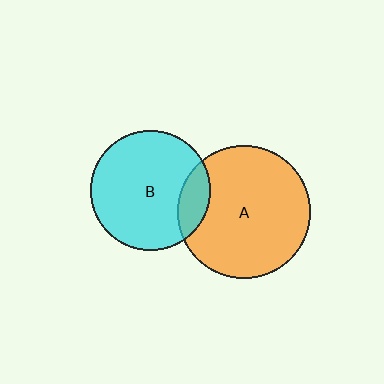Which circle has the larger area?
Circle A (orange).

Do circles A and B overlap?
Yes.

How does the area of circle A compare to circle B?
Approximately 1.2 times.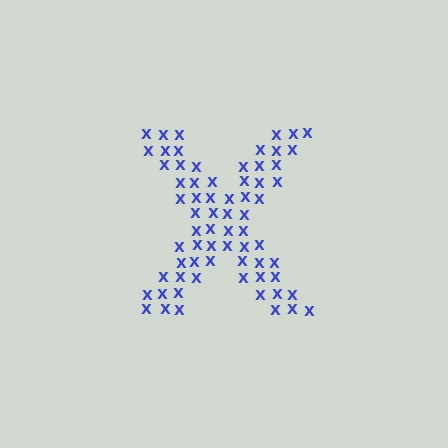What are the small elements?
The small elements are letter X's.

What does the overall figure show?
The overall figure shows the letter X.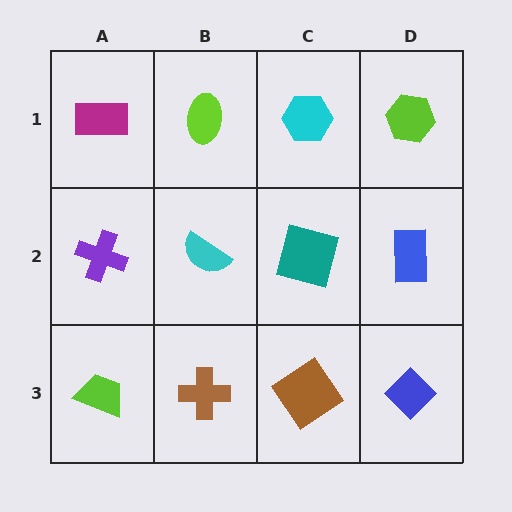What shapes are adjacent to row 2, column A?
A magenta rectangle (row 1, column A), a lime trapezoid (row 3, column A), a cyan semicircle (row 2, column B).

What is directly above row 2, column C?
A cyan hexagon.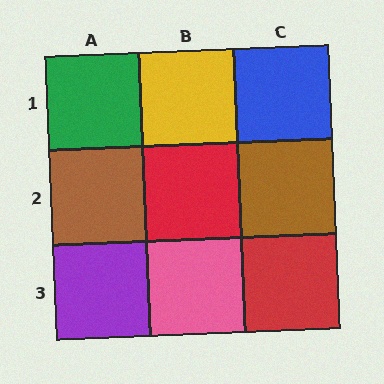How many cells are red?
2 cells are red.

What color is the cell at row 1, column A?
Green.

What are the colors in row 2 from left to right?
Brown, red, brown.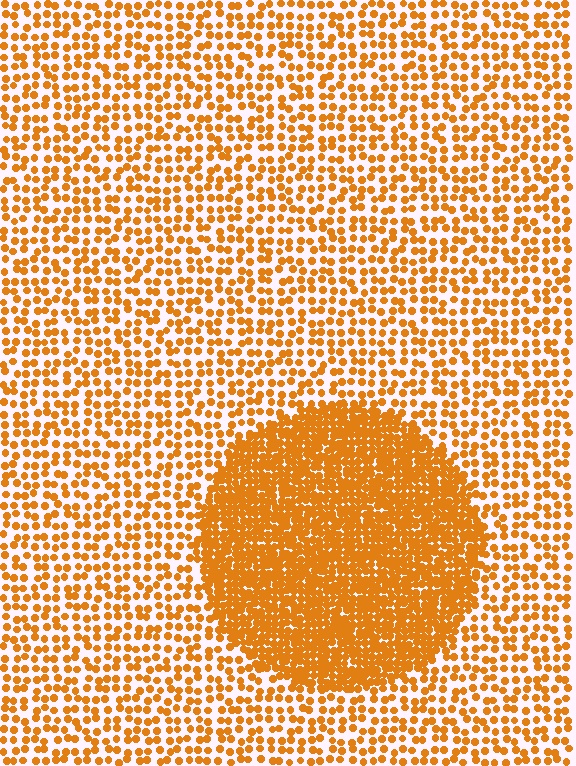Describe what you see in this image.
The image contains small orange elements arranged at two different densities. A circle-shaped region is visible where the elements are more densely packed than the surrounding area.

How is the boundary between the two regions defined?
The boundary is defined by a change in element density (approximately 2.5x ratio). All elements are the same color, size, and shape.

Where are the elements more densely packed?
The elements are more densely packed inside the circle boundary.